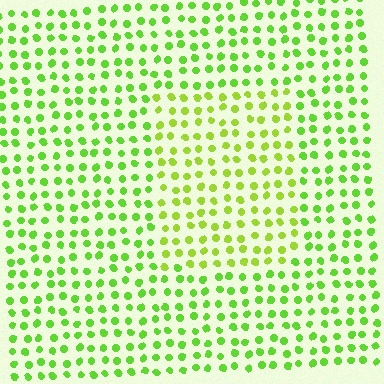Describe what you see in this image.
The image is filled with small lime elements in a uniform arrangement. A rectangle-shaped region is visible where the elements are tinted to a slightly different hue, forming a subtle color boundary.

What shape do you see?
I see a rectangle.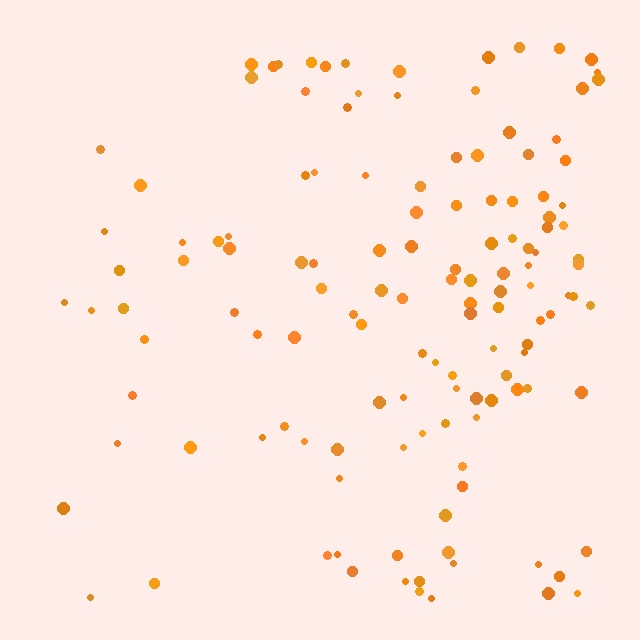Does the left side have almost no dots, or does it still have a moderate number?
Still a moderate number, just noticeably fewer than the right.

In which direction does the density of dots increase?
From left to right, with the right side densest.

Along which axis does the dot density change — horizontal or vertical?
Horizontal.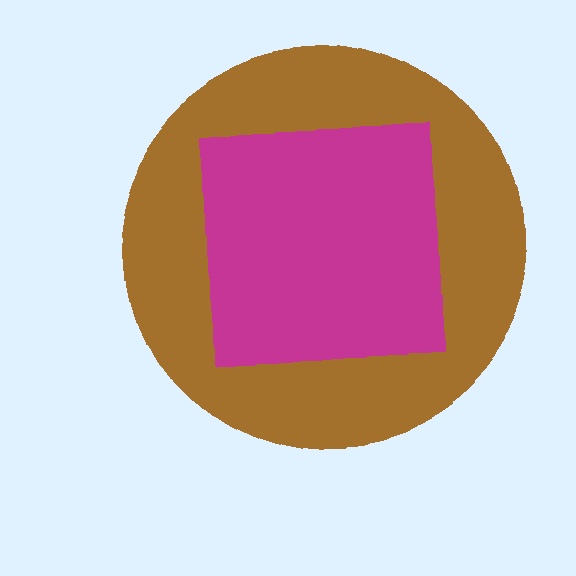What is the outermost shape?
The brown circle.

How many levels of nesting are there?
2.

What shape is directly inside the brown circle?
The magenta square.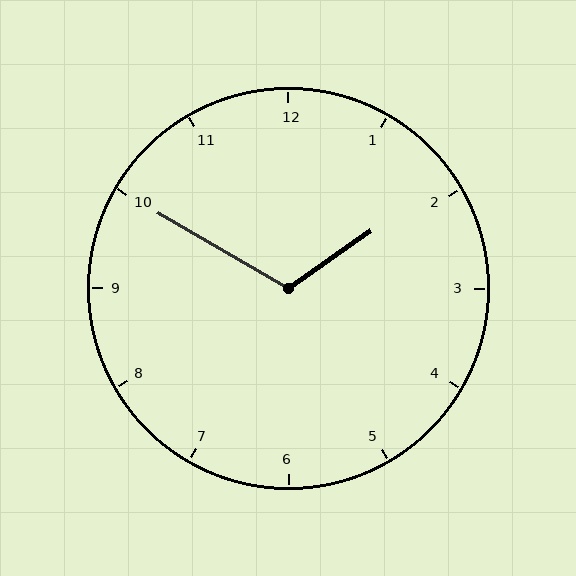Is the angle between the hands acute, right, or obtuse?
It is obtuse.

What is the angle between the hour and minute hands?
Approximately 115 degrees.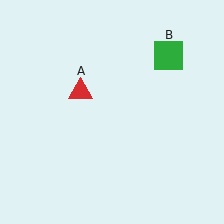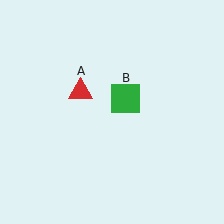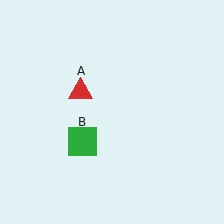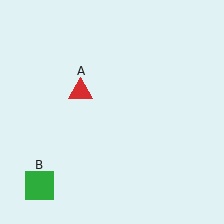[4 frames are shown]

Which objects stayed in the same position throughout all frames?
Red triangle (object A) remained stationary.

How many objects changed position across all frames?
1 object changed position: green square (object B).